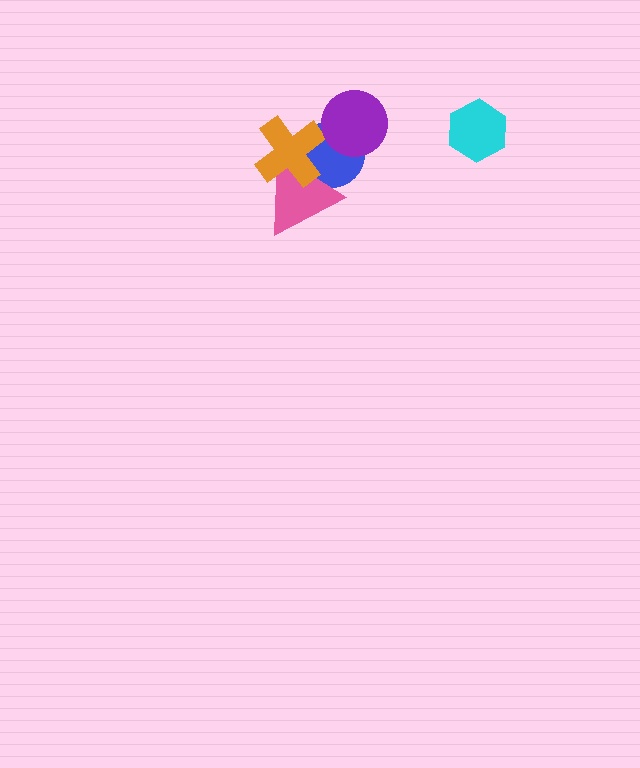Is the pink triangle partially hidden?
Yes, it is partially covered by another shape.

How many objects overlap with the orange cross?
2 objects overlap with the orange cross.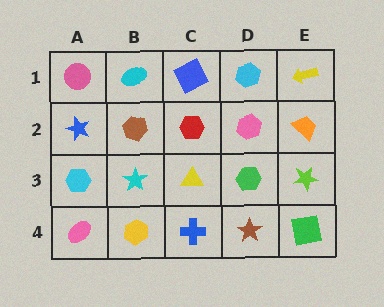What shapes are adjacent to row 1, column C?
A red hexagon (row 2, column C), a cyan ellipse (row 1, column B), a cyan hexagon (row 1, column D).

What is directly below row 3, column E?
A green square.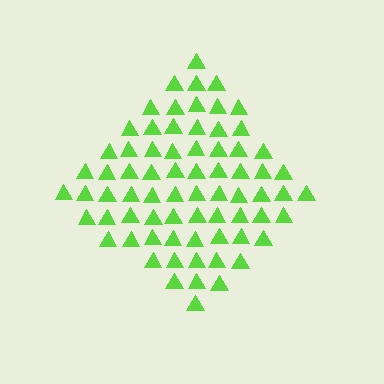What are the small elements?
The small elements are triangles.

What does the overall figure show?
The overall figure shows a diamond.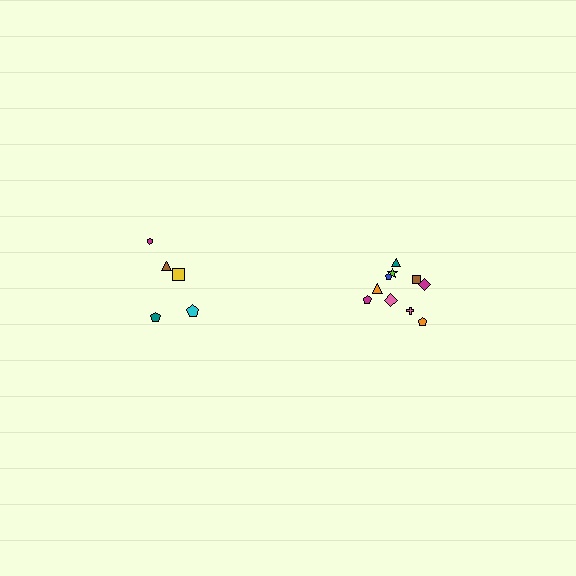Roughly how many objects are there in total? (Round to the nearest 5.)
Roughly 15 objects in total.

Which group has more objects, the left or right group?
The right group.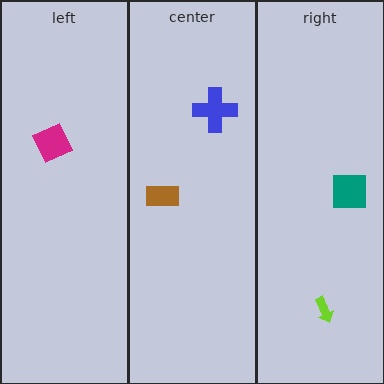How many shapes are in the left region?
1.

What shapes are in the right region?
The teal square, the lime arrow.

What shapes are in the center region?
The blue cross, the brown rectangle.